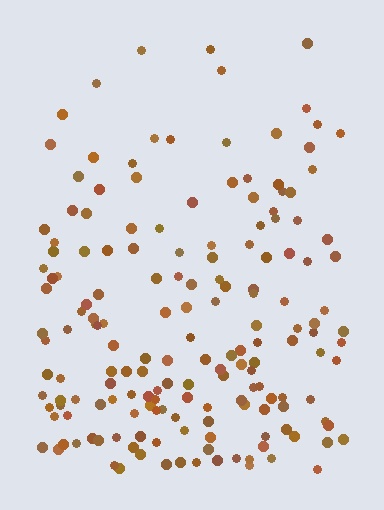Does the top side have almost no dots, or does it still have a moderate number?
Still a moderate number, just noticeably fewer than the bottom.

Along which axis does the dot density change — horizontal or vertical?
Vertical.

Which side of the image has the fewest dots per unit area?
The top.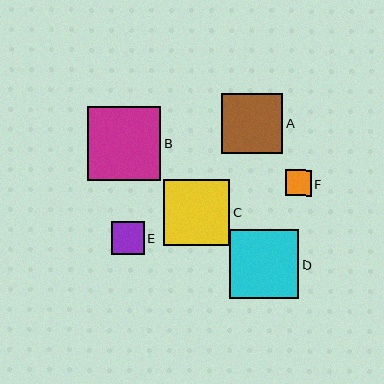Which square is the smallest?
Square F is the smallest with a size of approximately 26 pixels.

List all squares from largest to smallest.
From largest to smallest: B, D, C, A, E, F.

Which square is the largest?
Square B is the largest with a size of approximately 74 pixels.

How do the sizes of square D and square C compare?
Square D and square C are approximately the same size.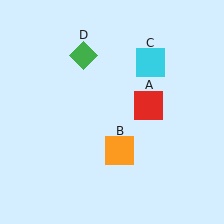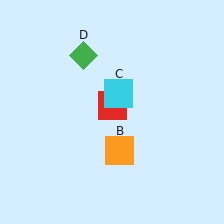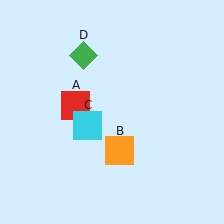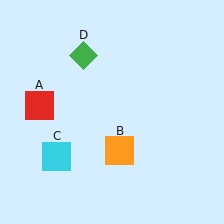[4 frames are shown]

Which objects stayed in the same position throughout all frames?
Orange square (object B) and green diamond (object D) remained stationary.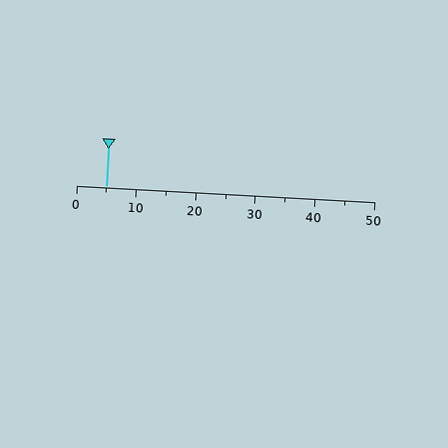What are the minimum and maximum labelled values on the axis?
The axis runs from 0 to 50.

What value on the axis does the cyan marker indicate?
The marker indicates approximately 5.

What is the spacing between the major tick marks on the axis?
The major ticks are spaced 10 apart.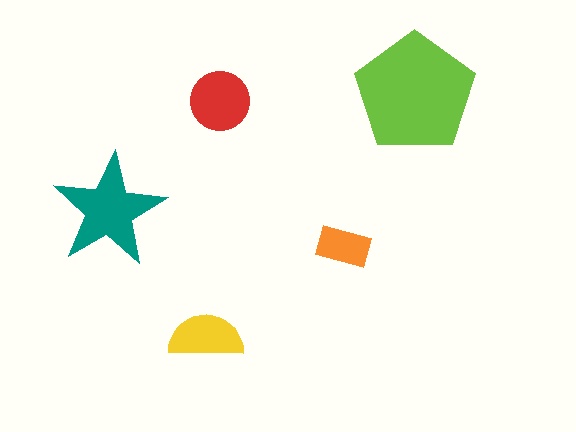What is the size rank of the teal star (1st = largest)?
2nd.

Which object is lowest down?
The yellow semicircle is bottommost.